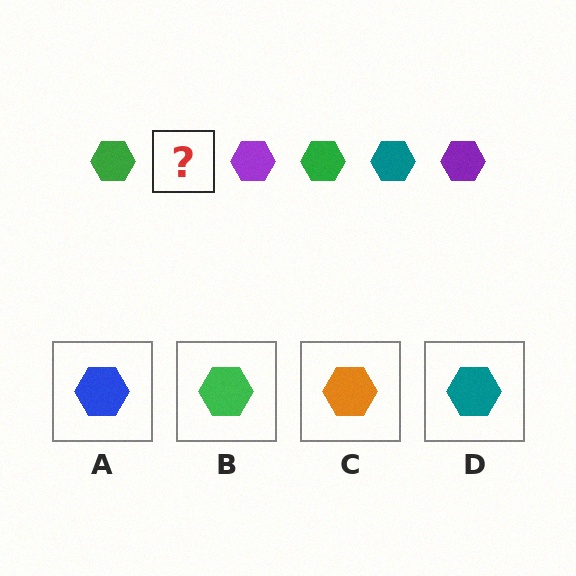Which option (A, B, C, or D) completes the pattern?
D.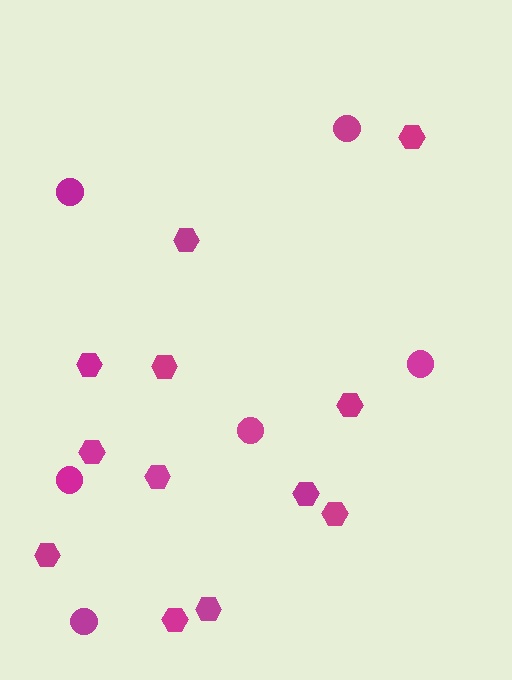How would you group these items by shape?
There are 2 groups: one group of circles (6) and one group of hexagons (12).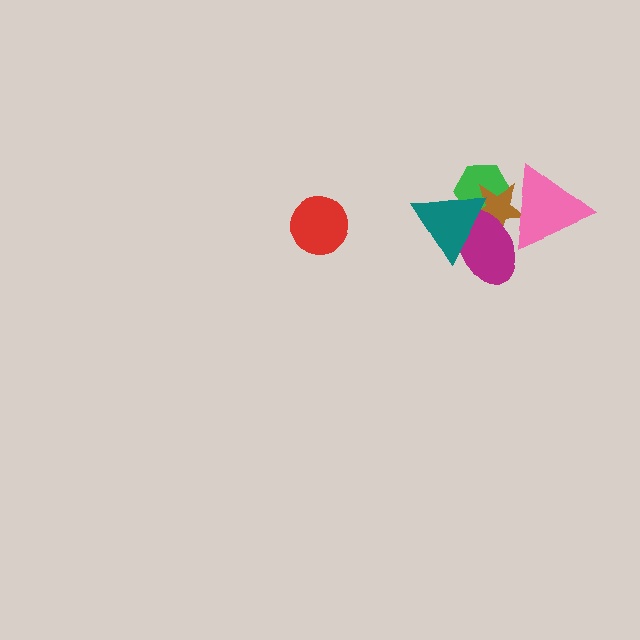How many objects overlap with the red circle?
0 objects overlap with the red circle.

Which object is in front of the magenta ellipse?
The teal triangle is in front of the magenta ellipse.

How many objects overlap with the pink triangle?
3 objects overlap with the pink triangle.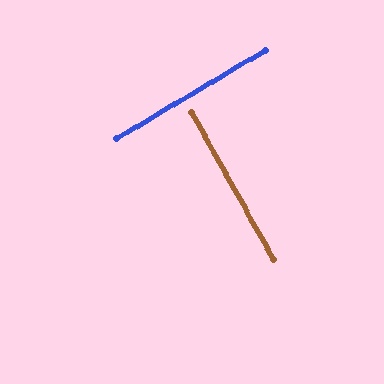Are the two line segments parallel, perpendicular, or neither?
Perpendicular — they meet at approximately 89°.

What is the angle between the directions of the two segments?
Approximately 89 degrees.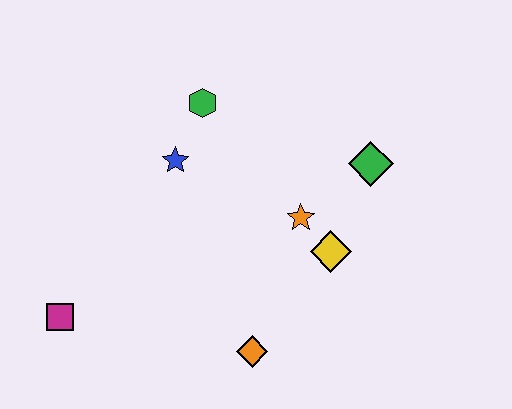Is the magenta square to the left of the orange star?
Yes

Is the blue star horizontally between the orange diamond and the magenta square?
Yes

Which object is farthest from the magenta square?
The green diamond is farthest from the magenta square.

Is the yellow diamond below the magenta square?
No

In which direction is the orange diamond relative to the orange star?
The orange diamond is below the orange star.